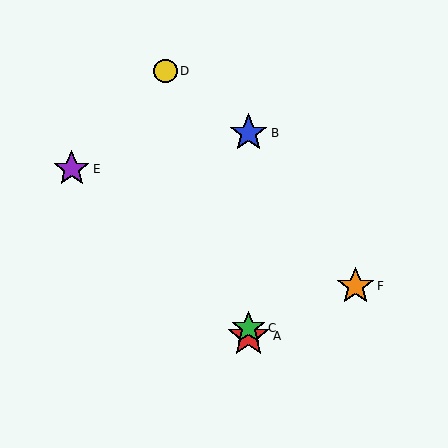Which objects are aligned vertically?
Objects A, B, C are aligned vertically.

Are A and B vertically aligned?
Yes, both are at x≈249.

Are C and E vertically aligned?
No, C is at x≈249 and E is at x≈72.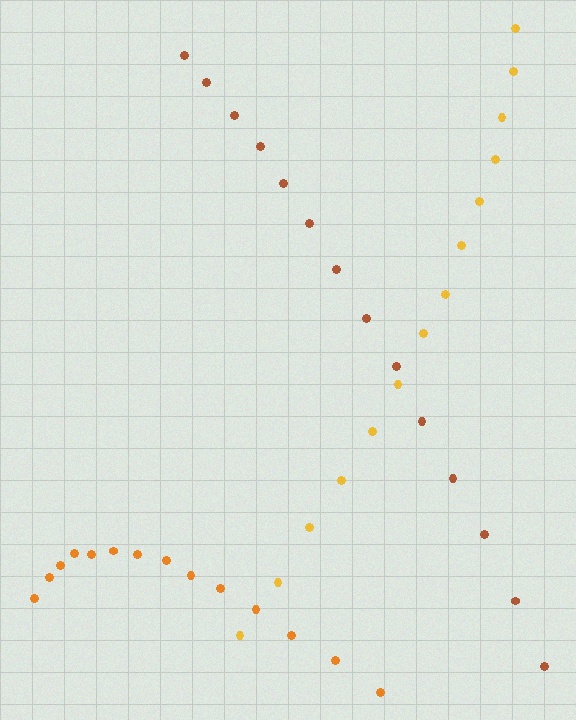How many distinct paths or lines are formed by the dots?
There are 3 distinct paths.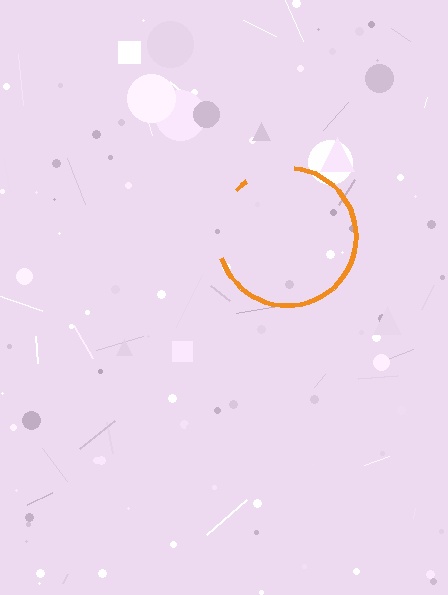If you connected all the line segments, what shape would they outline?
They would outline a circle.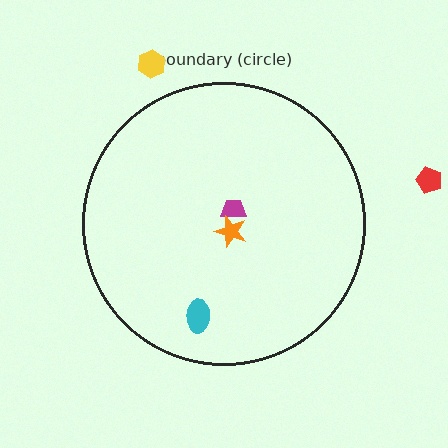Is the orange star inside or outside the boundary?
Inside.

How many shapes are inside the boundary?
3 inside, 2 outside.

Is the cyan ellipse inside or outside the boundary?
Inside.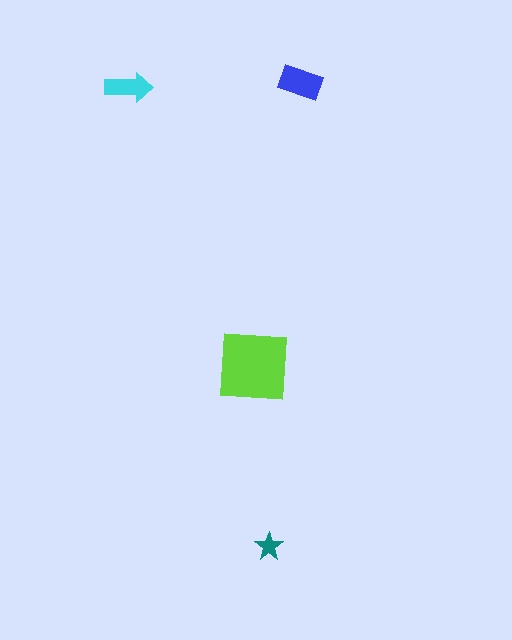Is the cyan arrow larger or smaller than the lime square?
Smaller.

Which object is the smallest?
The teal star.